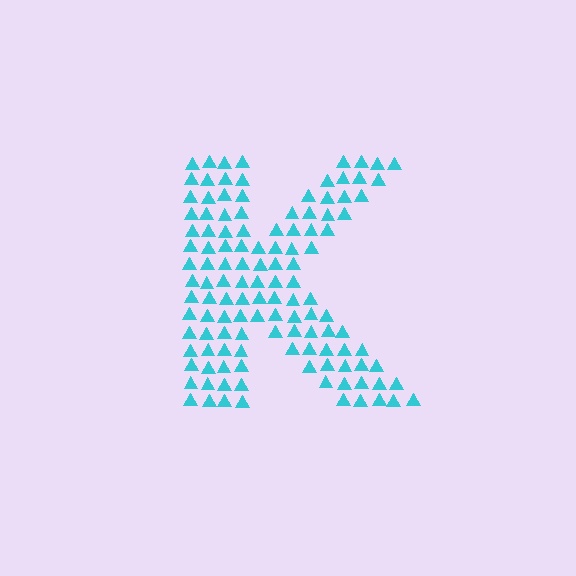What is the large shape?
The large shape is the letter K.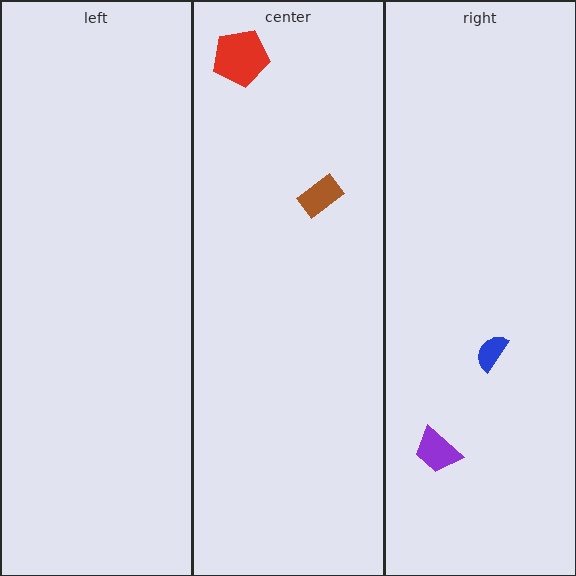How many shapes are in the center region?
2.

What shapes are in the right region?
The purple trapezoid, the blue semicircle.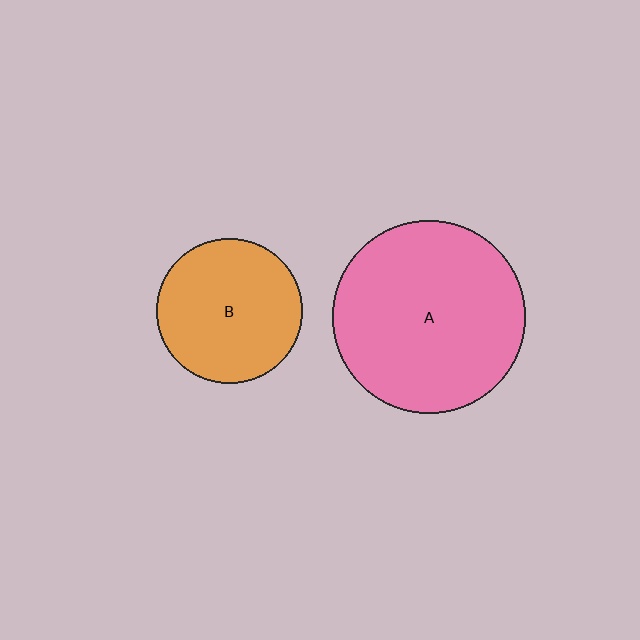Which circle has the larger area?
Circle A (pink).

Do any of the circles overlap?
No, none of the circles overlap.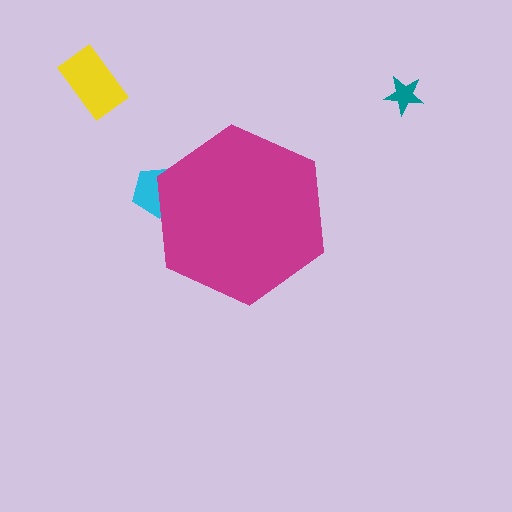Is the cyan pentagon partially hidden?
Yes, the cyan pentagon is partially hidden behind the magenta hexagon.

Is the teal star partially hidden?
No, the teal star is fully visible.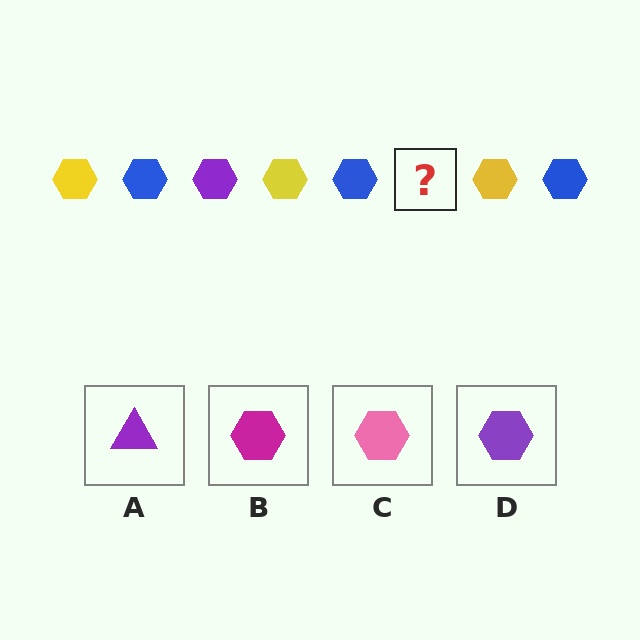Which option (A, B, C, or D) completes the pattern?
D.